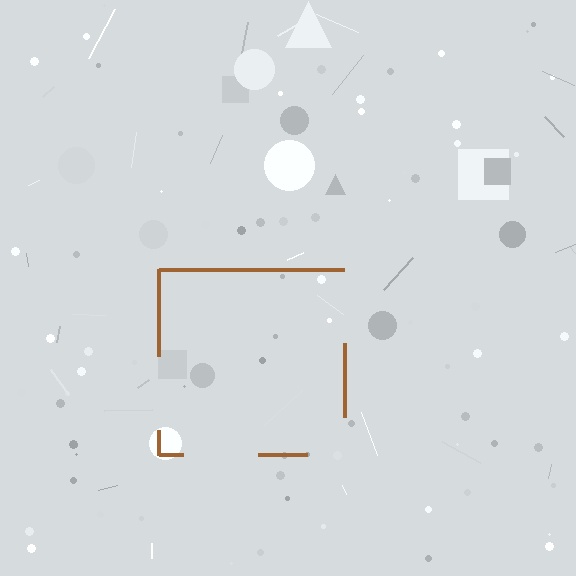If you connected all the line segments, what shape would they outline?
They would outline a square.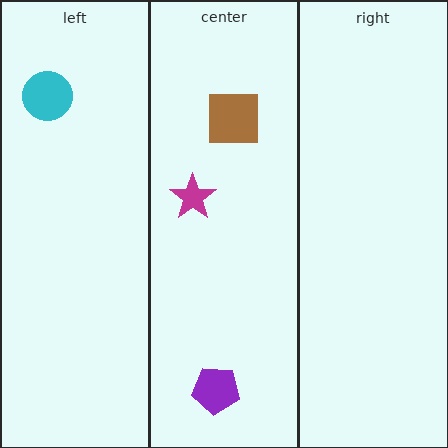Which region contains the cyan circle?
The left region.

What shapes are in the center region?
The magenta star, the brown square, the purple pentagon.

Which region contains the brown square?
The center region.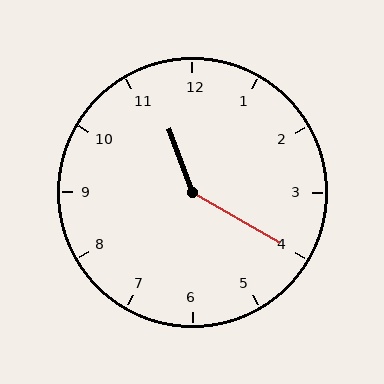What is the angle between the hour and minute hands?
Approximately 140 degrees.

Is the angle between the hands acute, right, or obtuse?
It is obtuse.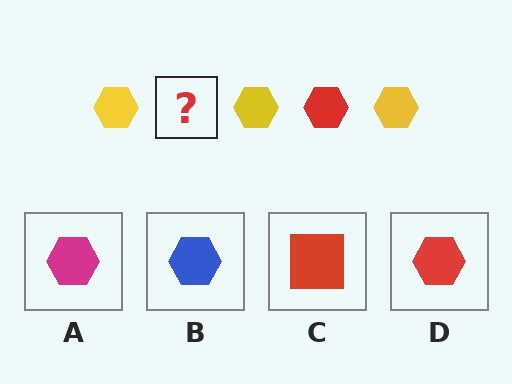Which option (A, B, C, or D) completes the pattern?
D.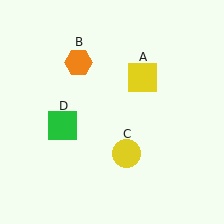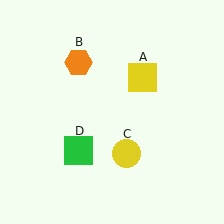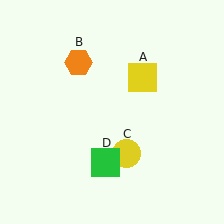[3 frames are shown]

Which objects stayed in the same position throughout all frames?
Yellow square (object A) and orange hexagon (object B) and yellow circle (object C) remained stationary.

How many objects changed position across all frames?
1 object changed position: green square (object D).